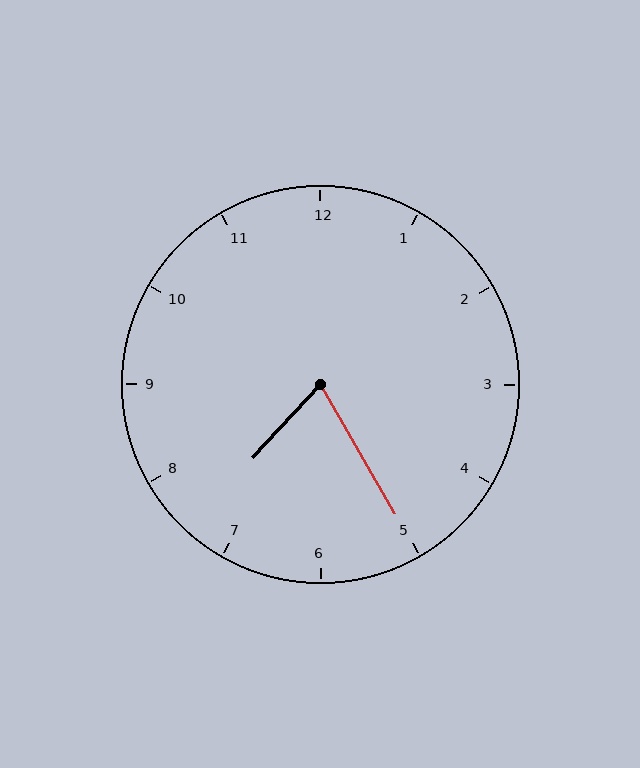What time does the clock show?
7:25.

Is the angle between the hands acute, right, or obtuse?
It is acute.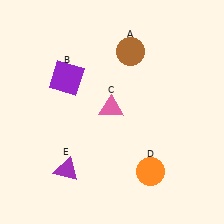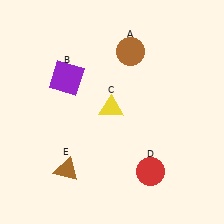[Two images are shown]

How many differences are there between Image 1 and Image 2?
There are 3 differences between the two images.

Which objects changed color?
C changed from pink to yellow. D changed from orange to red. E changed from purple to brown.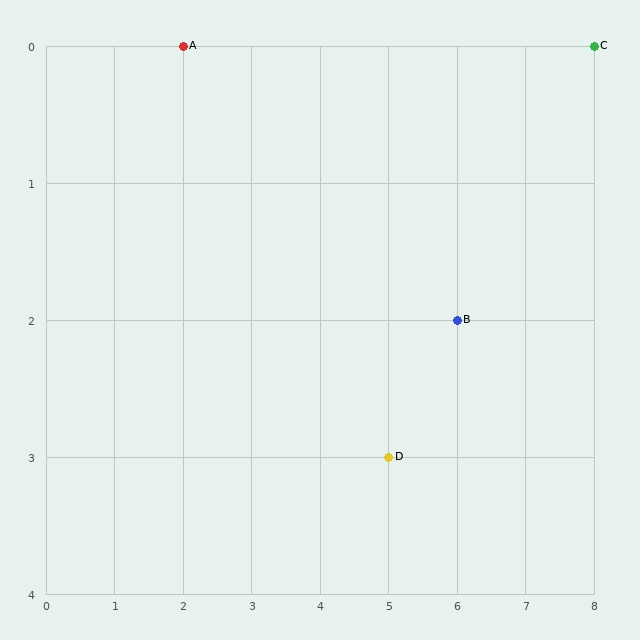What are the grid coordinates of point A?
Point A is at grid coordinates (2, 0).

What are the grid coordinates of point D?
Point D is at grid coordinates (5, 3).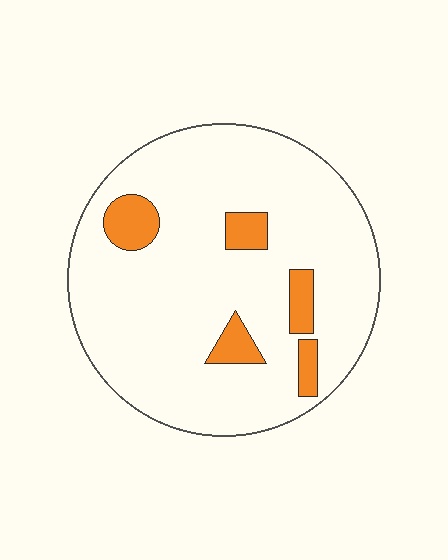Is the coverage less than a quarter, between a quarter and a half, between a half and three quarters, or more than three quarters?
Less than a quarter.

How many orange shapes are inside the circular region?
5.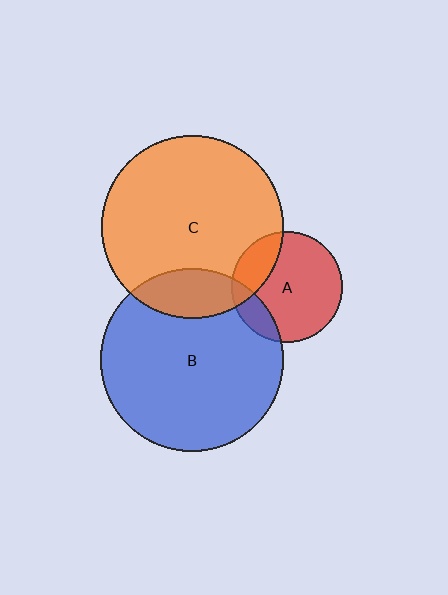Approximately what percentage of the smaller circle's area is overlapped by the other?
Approximately 15%.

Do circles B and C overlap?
Yes.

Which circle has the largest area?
Circle C (orange).